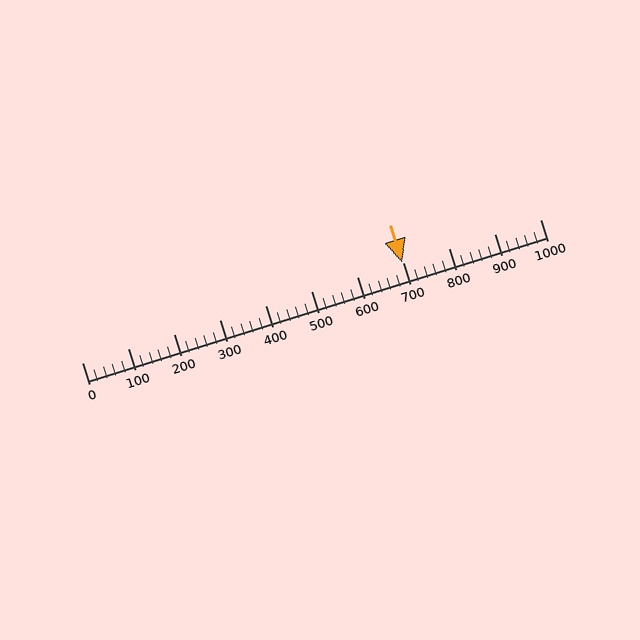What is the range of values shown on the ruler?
The ruler shows values from 0 to 1000.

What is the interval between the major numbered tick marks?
The major tick marks are spaced 100 units apart.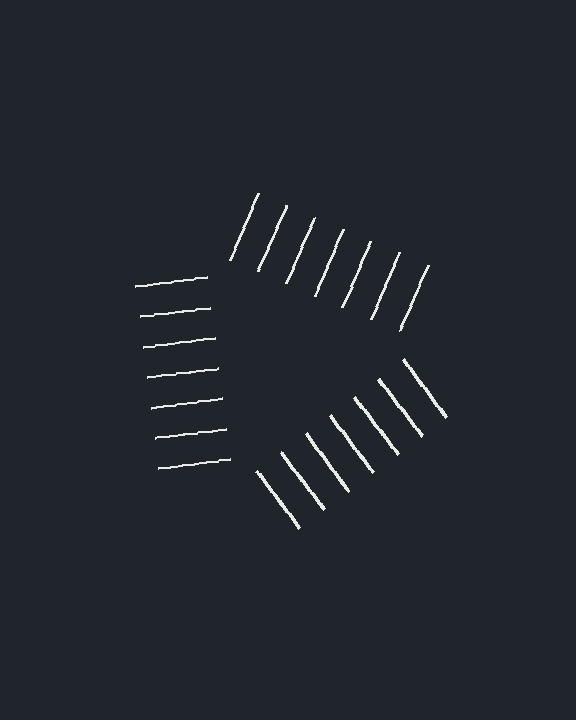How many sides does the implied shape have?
3 sides — the line-ends trace a triangle.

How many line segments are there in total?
21 — 7 along each of the 3 edges.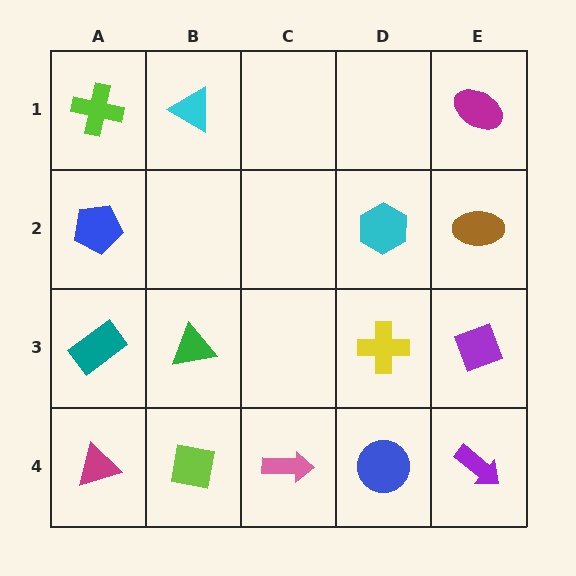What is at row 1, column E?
A magenta ellipse.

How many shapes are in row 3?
4 shapes.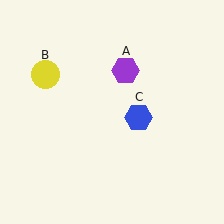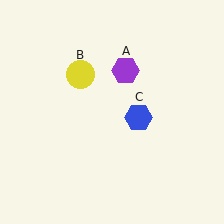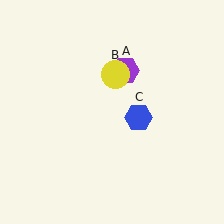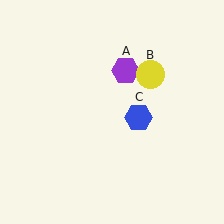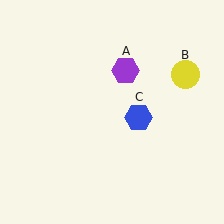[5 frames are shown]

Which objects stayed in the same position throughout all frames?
Purple hexagon (object A) and blue hexagon (object C) remained stationary.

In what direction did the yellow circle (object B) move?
The yellow circle (object B) moved right.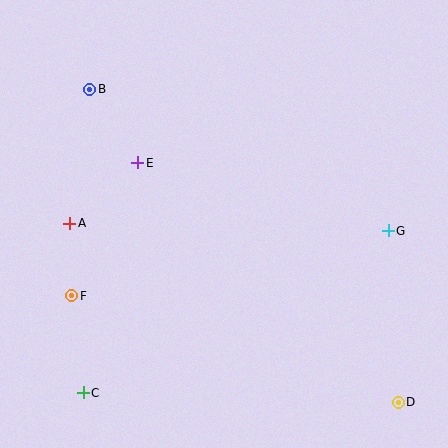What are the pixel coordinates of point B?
Point B is at (90, 89).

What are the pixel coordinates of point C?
Point C is at (83, 393).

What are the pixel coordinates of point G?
Point G is at (388, 231).